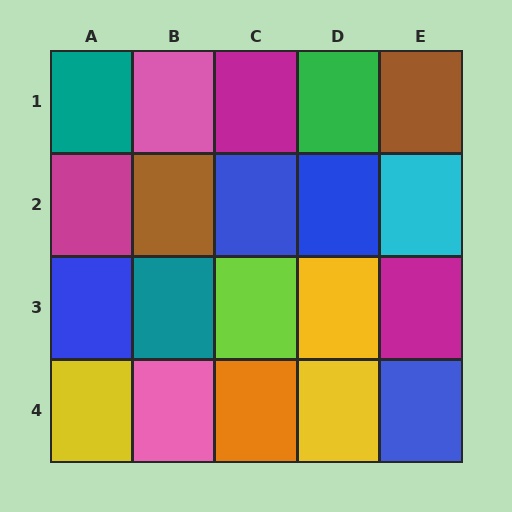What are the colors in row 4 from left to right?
Yellow, pink, orange, yellow, blue.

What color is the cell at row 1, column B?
Pink.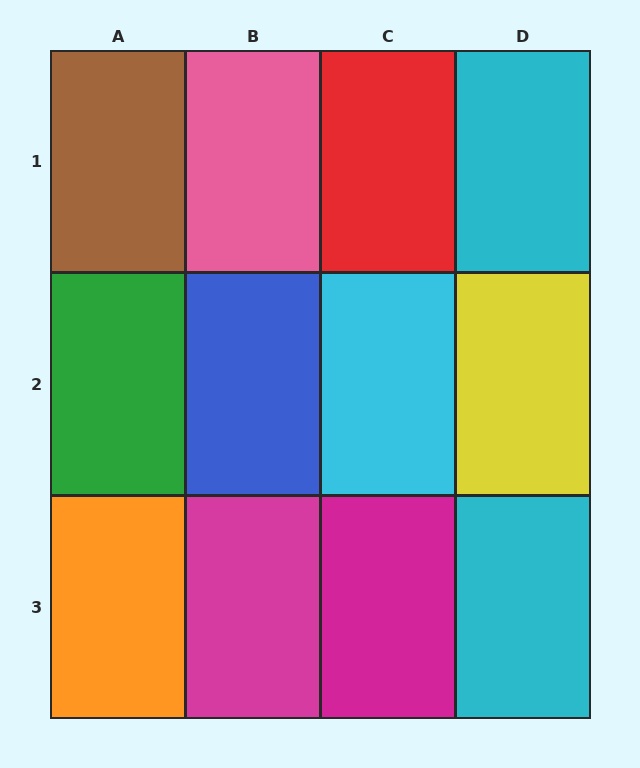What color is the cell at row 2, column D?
Yellow.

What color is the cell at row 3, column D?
Cyan.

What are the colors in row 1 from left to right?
Brown, pink, red, cyan.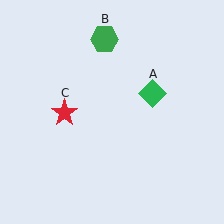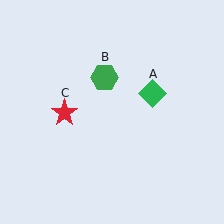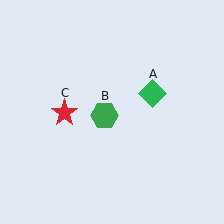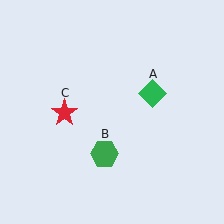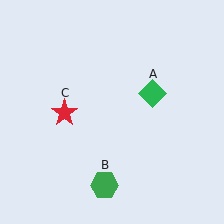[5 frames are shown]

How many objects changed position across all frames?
1 object changed position: green hexagon (object B).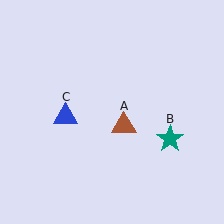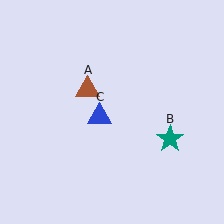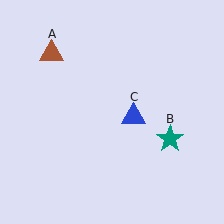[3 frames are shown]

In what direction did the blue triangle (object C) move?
The blue triangle (object C) moved right.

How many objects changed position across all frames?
2 objects changed position: brown triangle (object A), blue triangle (object C).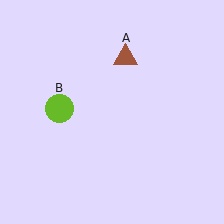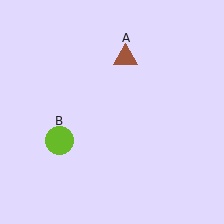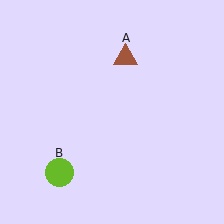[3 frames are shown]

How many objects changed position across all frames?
1 object changed position: lime circle (object B).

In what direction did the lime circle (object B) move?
The lime circle (object B) moved down.